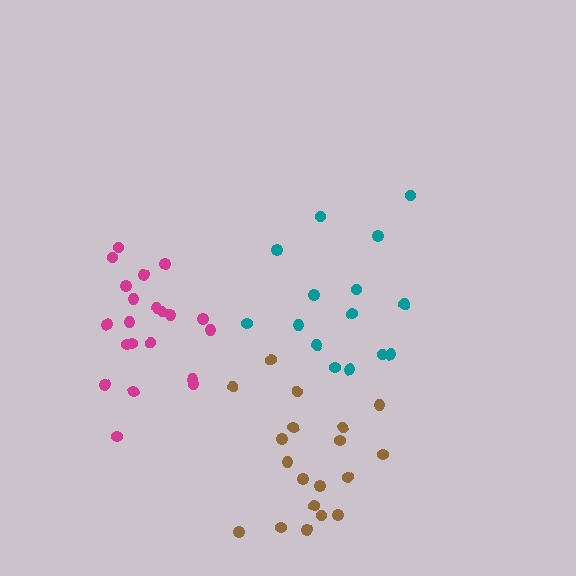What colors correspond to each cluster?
The clusters are colored: magenta, teal, brown.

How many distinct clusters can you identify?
There are 3 distinct clusters.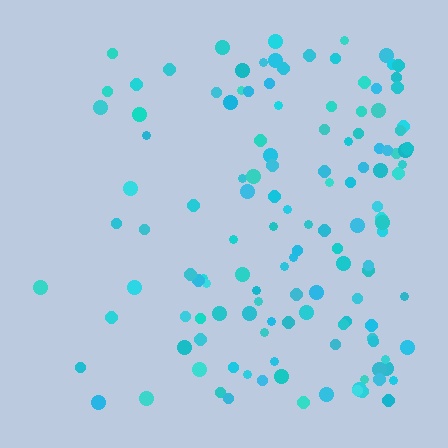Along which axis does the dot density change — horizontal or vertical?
Horizontal.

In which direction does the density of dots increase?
From left to right, with the right side densest.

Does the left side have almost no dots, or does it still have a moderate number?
Still a moderate number, just noticeably fewer than the right.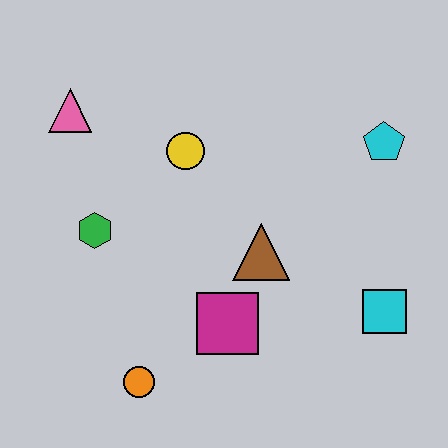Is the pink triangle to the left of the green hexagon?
Yes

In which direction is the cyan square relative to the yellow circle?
The cyan square is to the right of the yellow circle.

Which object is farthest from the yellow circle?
The cyan square is farthest from the yellow circle.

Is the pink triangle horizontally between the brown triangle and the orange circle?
No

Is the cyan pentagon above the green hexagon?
Yes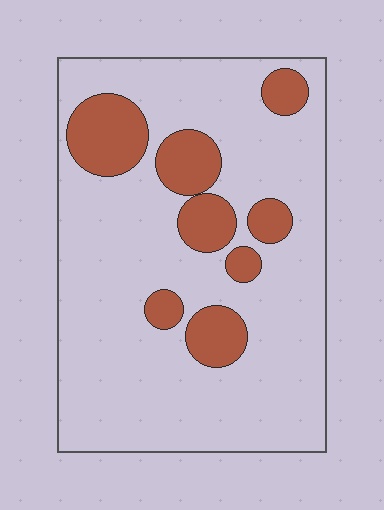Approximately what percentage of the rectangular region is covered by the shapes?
Approximately 20%.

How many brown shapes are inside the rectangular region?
8.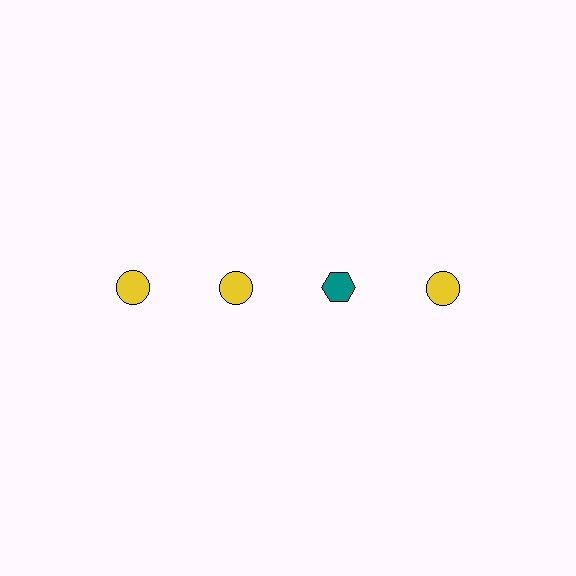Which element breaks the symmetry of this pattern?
The teal hexagon in the top row, center column breaks the symmetry. All other shapes are yellow circles.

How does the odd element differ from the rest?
It differs in both color (teal instead of yellow) and shape (hexagon instead of circle).